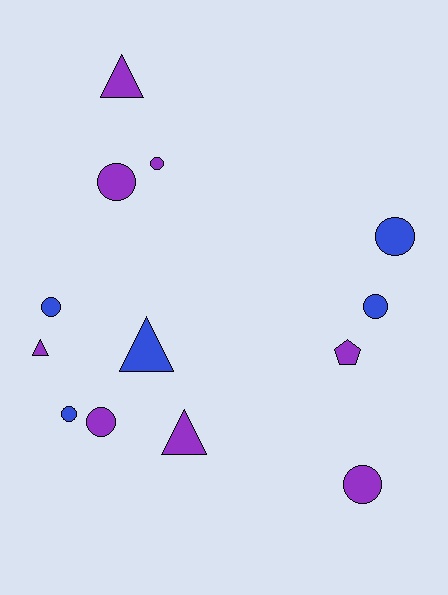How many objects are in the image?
There are 13 objects.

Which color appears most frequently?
Purple, with 8 objects.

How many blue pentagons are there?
There are no blue pentagons.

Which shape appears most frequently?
Circle, with 8 objects.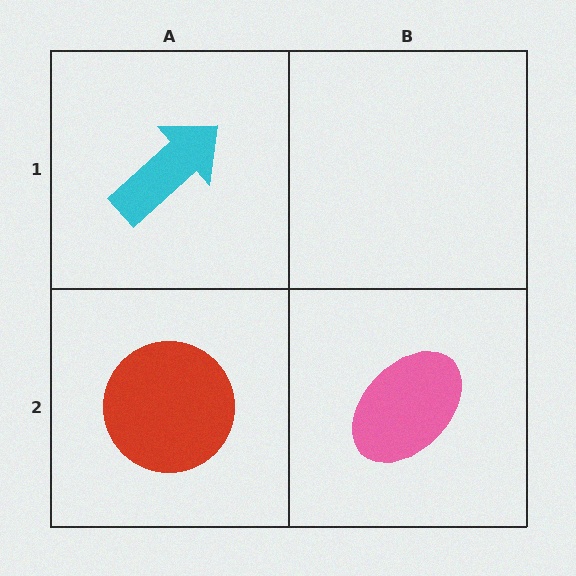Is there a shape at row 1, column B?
No, that cell is empty.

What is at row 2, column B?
A pink ellipse.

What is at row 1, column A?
A cyan arrow.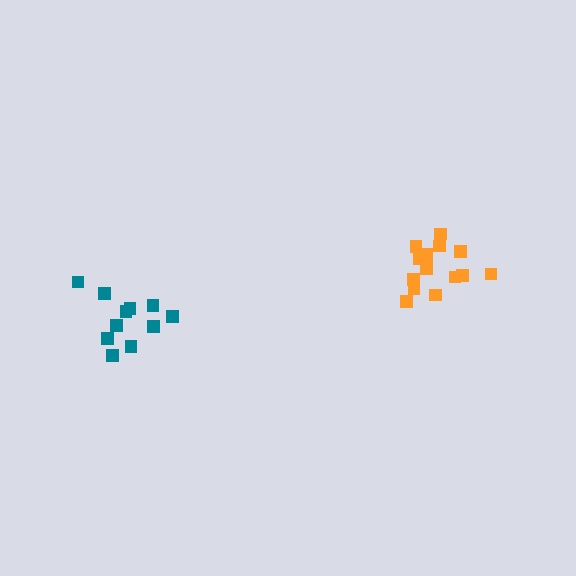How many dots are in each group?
Group 1: 11 dots, Group 2: 15 dots (26 total).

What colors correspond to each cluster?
The clusters are colored: teal, orange.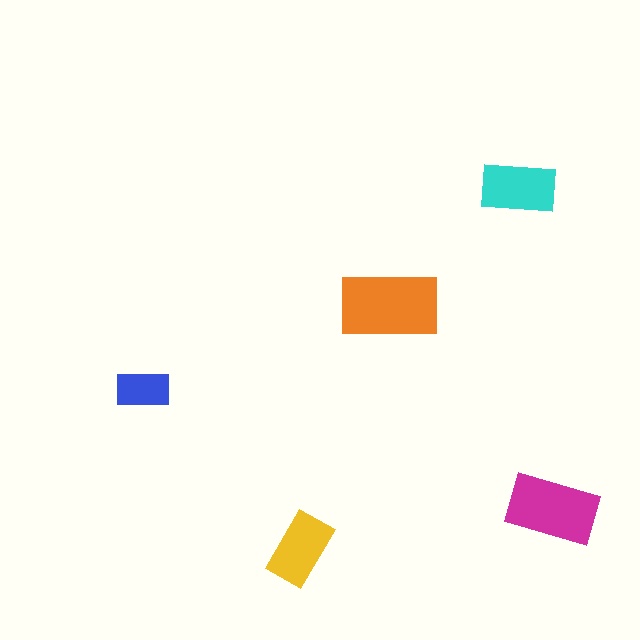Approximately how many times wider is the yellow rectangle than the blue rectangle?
About 1.5 times wider.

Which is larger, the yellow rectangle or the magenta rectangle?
The magenta one.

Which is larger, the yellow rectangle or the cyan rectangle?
The cyan one.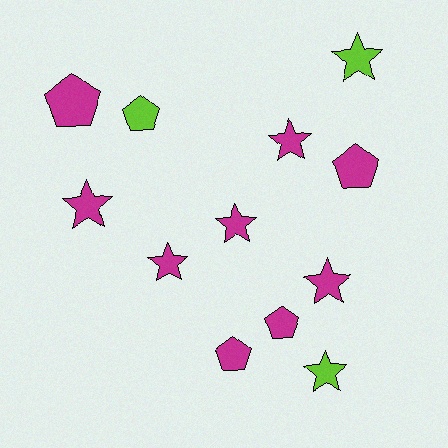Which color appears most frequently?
Magenta, with 9 objects.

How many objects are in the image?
There are 12 objects.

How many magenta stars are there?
There are 5 magenta stars.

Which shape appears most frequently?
Star, with 7 objects.